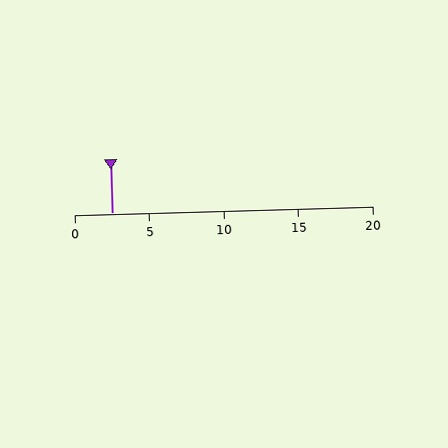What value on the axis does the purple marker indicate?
The marker indicates approximately 2.5.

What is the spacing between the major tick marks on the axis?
The major ticks are spaced 5 apart.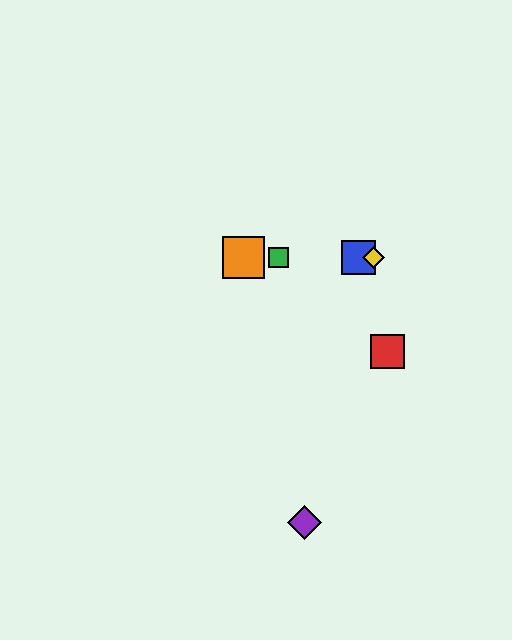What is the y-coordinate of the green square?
The green square is at y≈258.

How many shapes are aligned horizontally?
4 shapes (the blue square, the green square, the yellow diamond, the orange square) are aligned horizontally.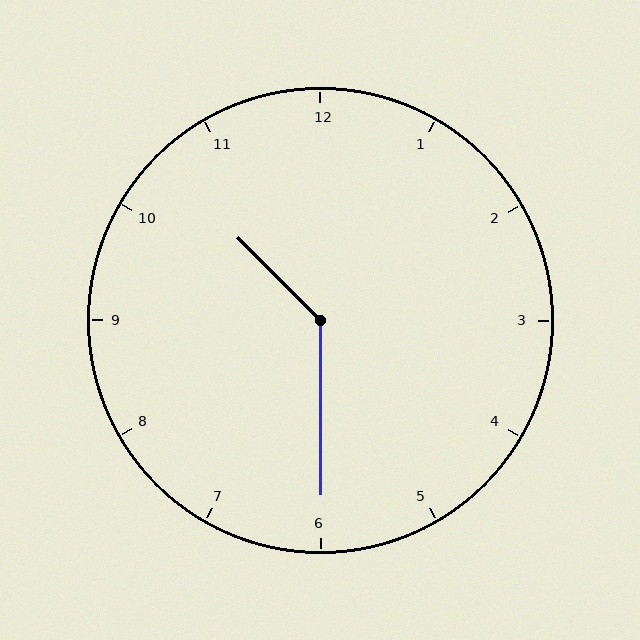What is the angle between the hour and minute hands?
Approximately 135 degrees.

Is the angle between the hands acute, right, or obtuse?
It is obtuse.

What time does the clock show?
10:30.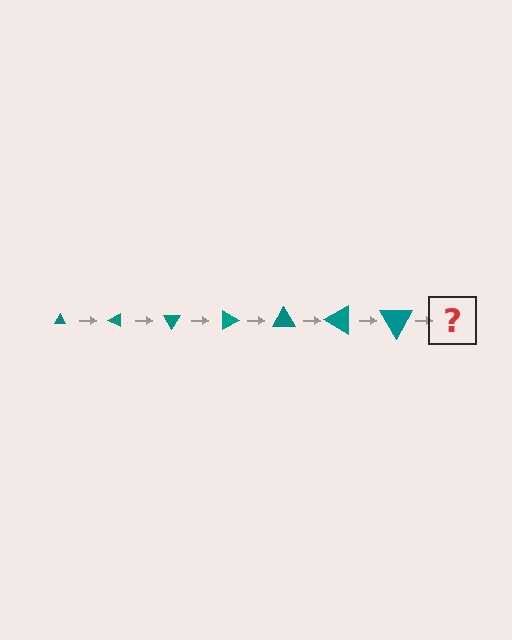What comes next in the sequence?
The next element should be a triangle, larger than the previous one and rotated 210 degrees from the start.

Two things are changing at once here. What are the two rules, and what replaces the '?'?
The two rules are that the triangle grows larger each step and it rotates 30 degrees each step. The '?' should be a triangle, larger than the previous one and rotated 210 degrees from the start.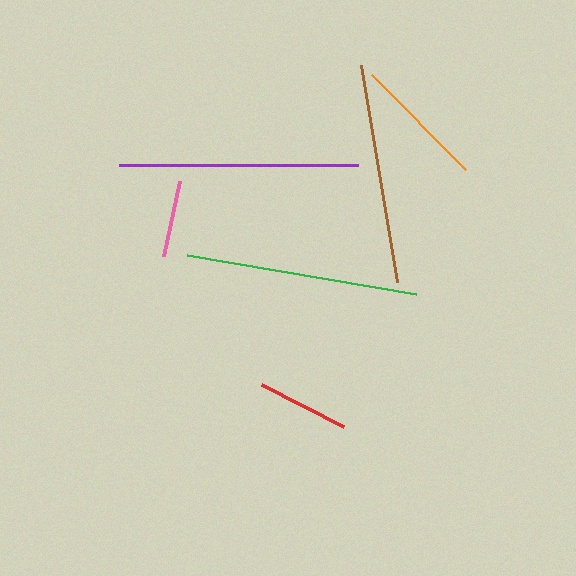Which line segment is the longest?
The purple line is the longest at approximately 239 pixels.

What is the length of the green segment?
The green segment is approximately 233 pixels long.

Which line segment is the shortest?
The pink line is the shortest at approximately 77 pixels.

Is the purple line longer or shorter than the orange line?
The purple line is longer than the orange line.